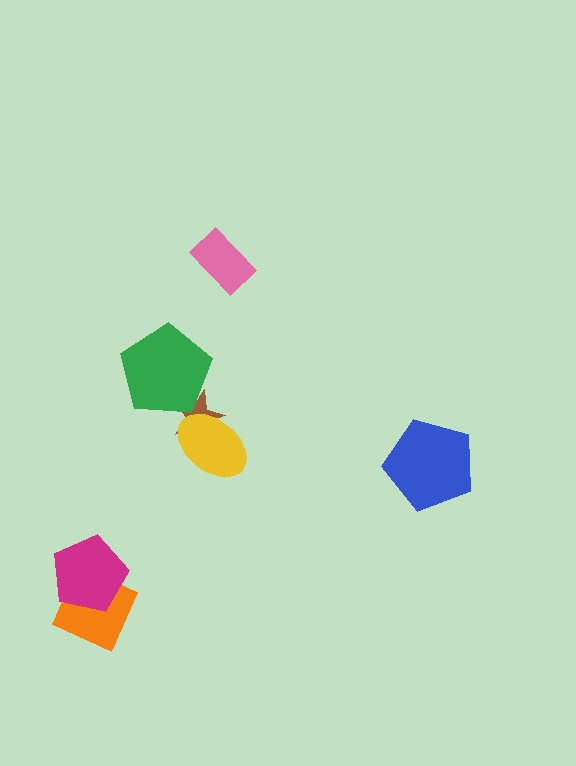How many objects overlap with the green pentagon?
1 object overlaps with the green pentagon.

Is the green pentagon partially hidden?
No, no other shape covers it.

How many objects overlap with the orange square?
1 object overlaps with the orange square.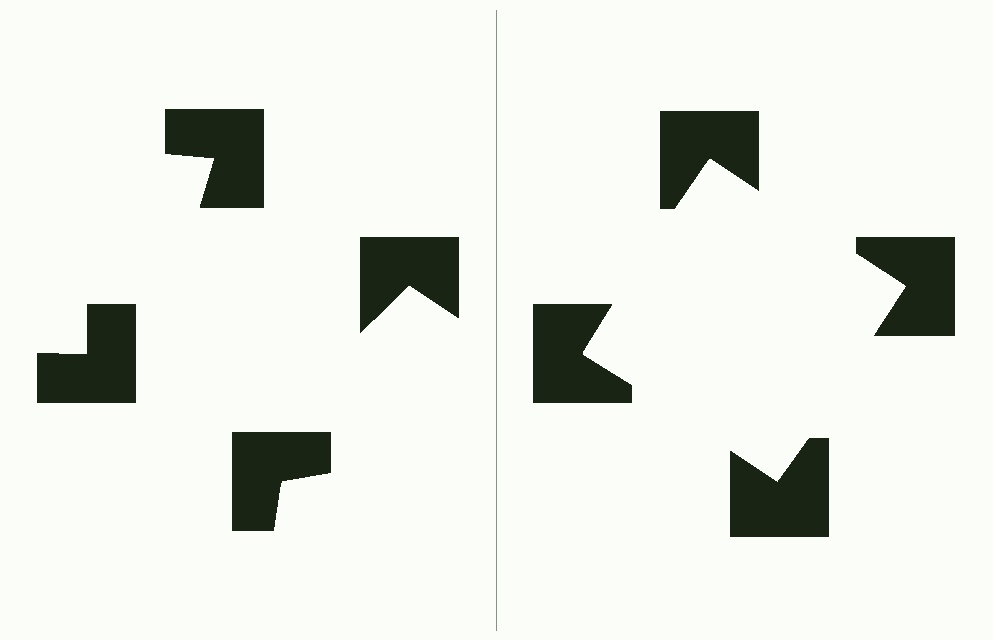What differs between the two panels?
The notched squares are positioned identically on both sides; only the wedge orientations differ. On the right they align to a square; on the left they are misaligned.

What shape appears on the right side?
An illusory square.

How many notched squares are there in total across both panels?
8 — 4 on each side.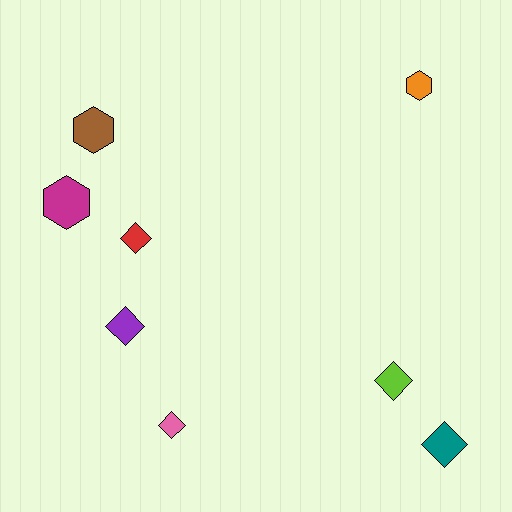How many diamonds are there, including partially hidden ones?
There are 5 diamonds.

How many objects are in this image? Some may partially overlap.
There are 8 objects.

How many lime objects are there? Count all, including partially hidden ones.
There is 1 lime object.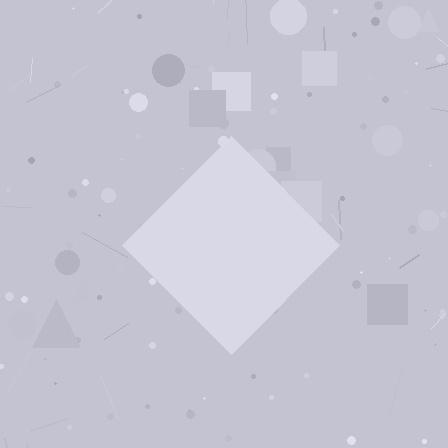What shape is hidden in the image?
A diamond is hidden in the image.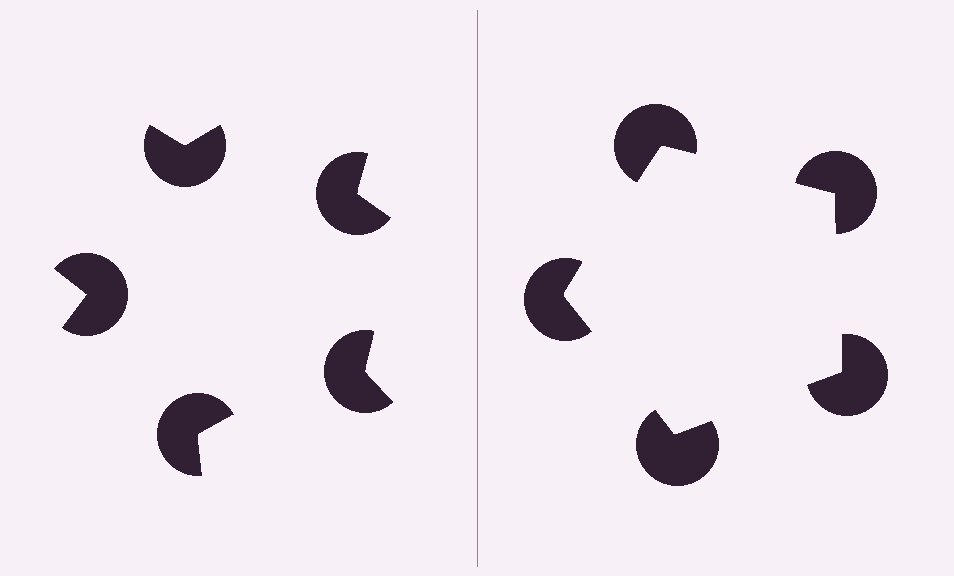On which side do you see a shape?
An illusory pentagon appears on the right side. On the left side the wedge cuts are rotated, so no coherent shape forms.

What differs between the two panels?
The pac-man discs are positioned identically on both sides; only the wedge orientations differ. On the right they align to a pentagon; on the left they are misaligned.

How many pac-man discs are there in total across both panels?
10 — 5 on each side.